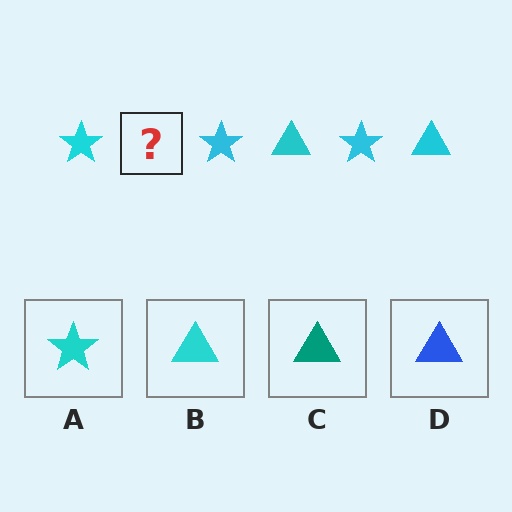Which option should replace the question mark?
Option B.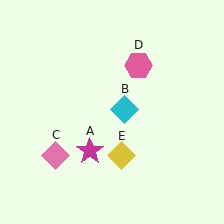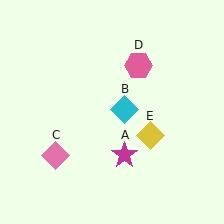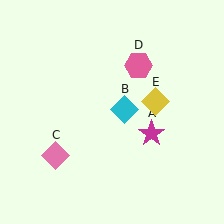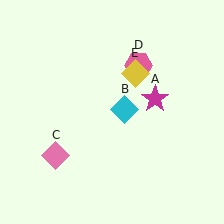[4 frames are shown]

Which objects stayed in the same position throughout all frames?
Cyan diamond (object B) and pink diamond (object C) and pink hexagon (object D) remained stationary.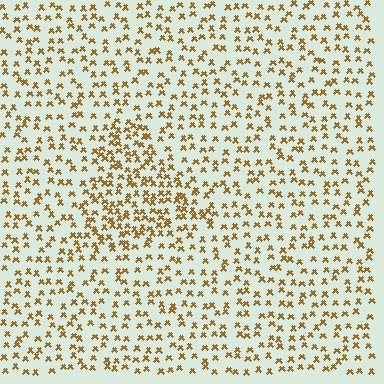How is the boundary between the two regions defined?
The boundary is defined by a change in element density (approximately 1.8x ratio). All elements are the same color, size, and shape.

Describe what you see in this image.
The image contains small brown elements arranged at two different densities. A triangle-shaped region is visible where the elements are more densely packed than the surrounding area.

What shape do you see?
I see a triangle.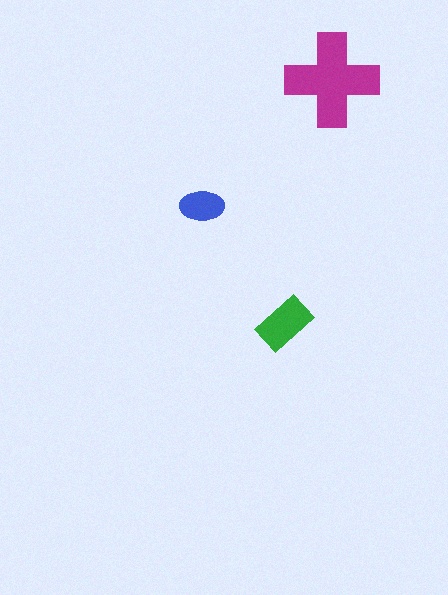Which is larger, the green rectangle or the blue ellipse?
The green rectangle.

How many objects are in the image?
There are 3 objects in the image.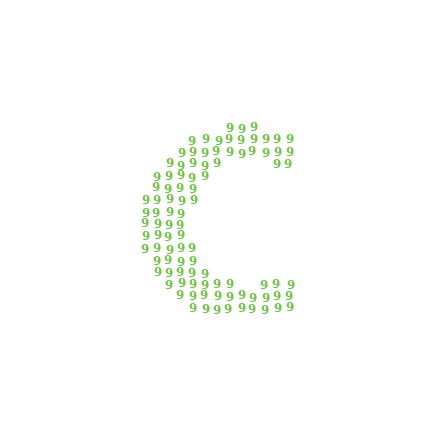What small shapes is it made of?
It is made of small digit 9's.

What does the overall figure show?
The overall figure shows the letter C.